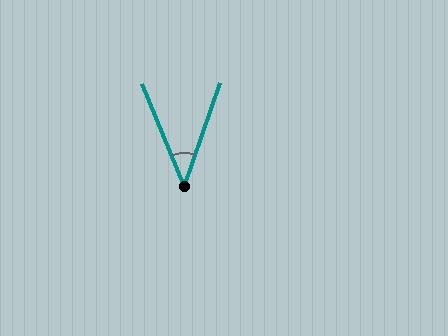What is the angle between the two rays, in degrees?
Approximately 42 degrees.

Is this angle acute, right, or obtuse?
It is acute.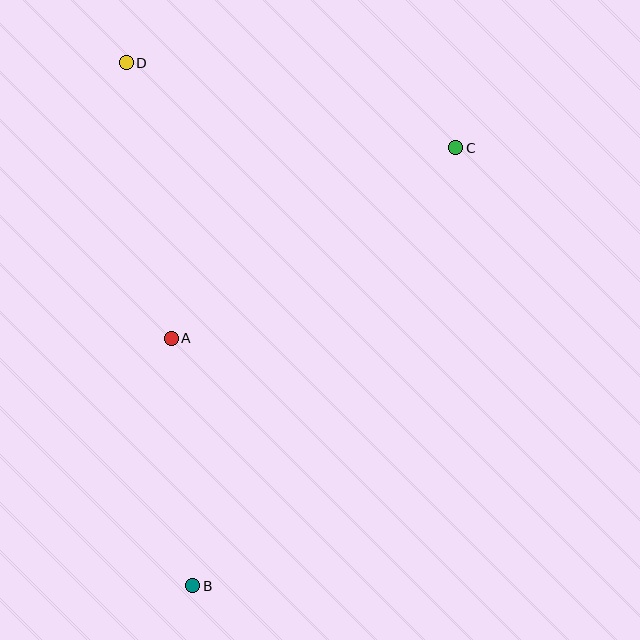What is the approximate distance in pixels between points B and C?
The distance between B and C is approximately 511 pixels.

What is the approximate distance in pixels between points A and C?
The distance between A and C is approximately 342 pixels.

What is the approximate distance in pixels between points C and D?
The distance between C and D is approximately 340 pixels.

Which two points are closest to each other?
Points A and B are closest to each other.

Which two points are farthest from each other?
Points B and D are farthest from each other.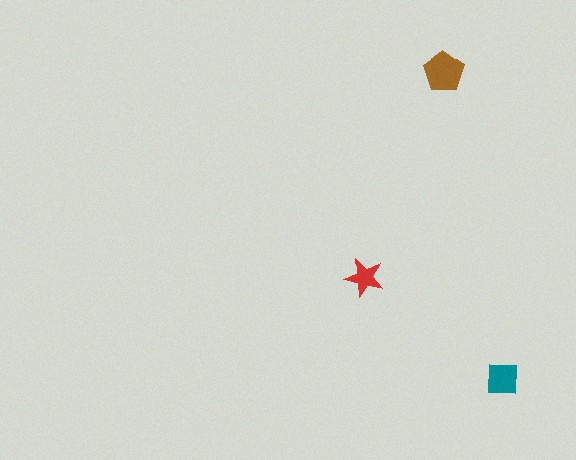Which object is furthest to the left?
The red star is leftmost.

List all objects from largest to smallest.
The brown pentagon, the teal square, the red star.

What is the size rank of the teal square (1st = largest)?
2nd.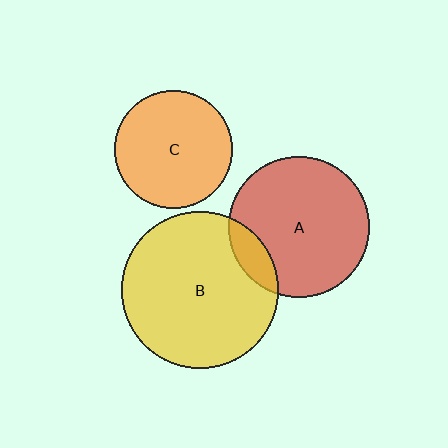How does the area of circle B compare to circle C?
Approximately 1.8 times.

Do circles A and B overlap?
Yes.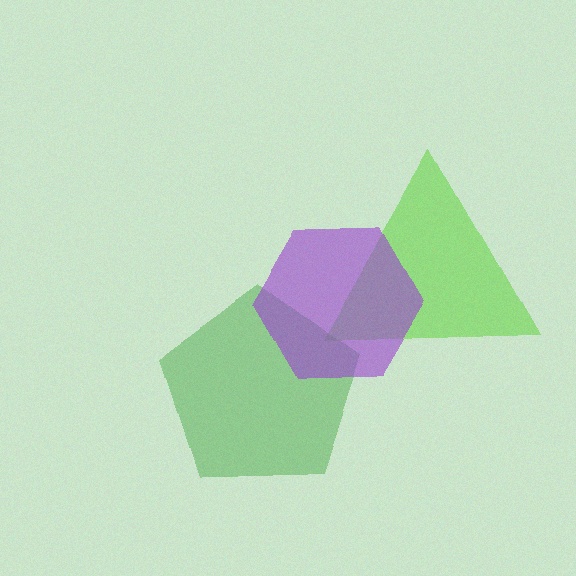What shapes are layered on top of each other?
The layered shapes are: a lime triangle, a green pentagon, a purple hexagon.